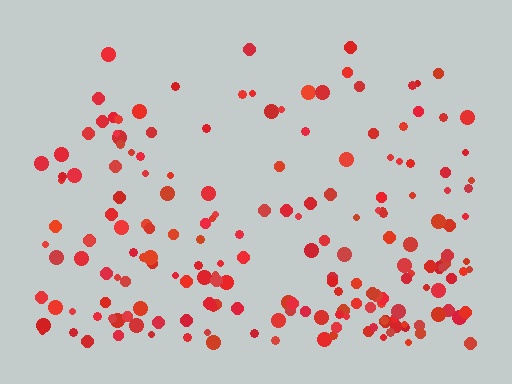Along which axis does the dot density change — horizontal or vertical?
Vertical.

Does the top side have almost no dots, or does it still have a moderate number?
Still a moderate number, just noticeably fewer than the bottom.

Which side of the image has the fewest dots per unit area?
The top.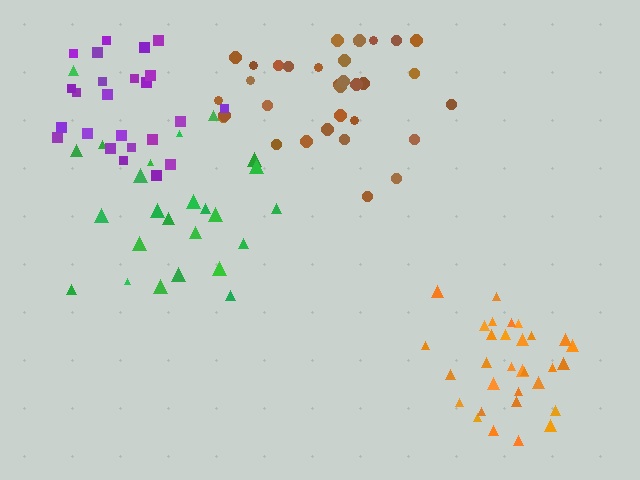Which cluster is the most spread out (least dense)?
Green.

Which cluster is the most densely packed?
Orange.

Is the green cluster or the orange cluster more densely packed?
Orange.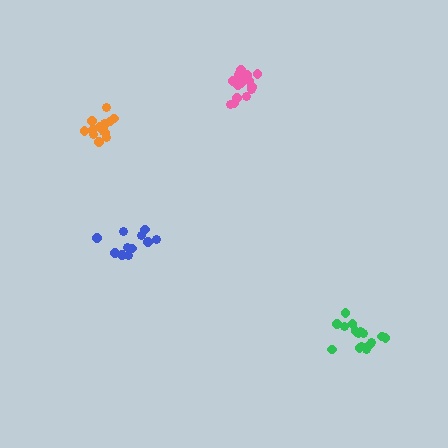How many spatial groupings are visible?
There are 4 spatial groupings.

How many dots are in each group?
Group 1: 16 dots, Group 2: 16 dots, Group 3: 15 dots, Group 4: 11 dots (58 total).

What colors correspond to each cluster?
The clusters are colored: pink, green, orange, blue.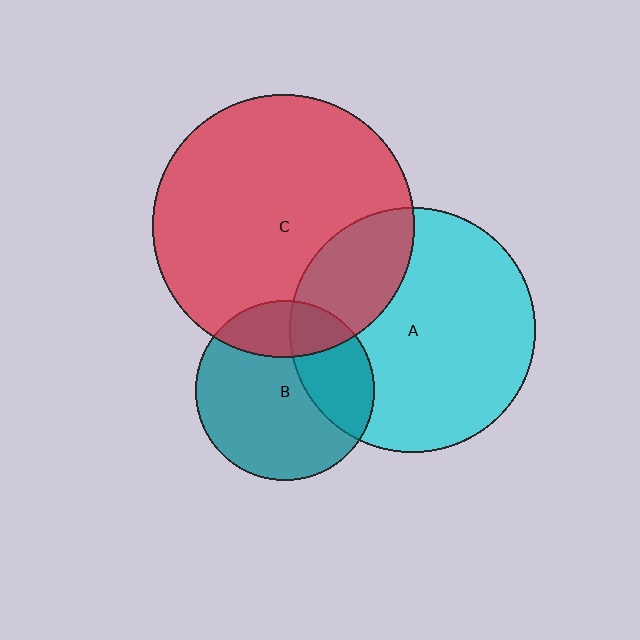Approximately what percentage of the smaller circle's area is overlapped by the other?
Approximately 30%.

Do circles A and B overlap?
Yes.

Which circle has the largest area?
Circle C (red).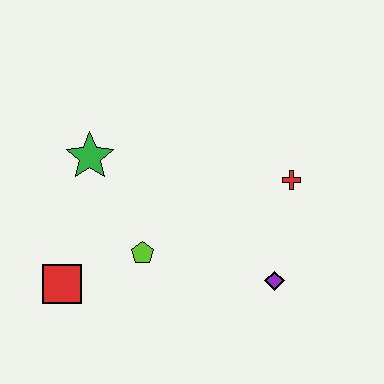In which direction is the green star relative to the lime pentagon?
The green star is above the lime pentagon.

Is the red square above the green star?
No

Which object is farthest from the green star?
The purple diamond is farthest from the green star.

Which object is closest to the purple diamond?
The red cross is closest to the purple diamond.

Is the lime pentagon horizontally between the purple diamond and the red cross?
No